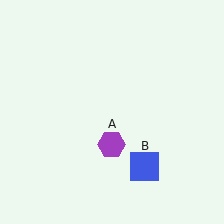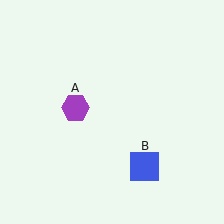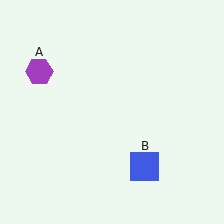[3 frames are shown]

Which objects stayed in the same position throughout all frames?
Blue square (object B) remained stationary.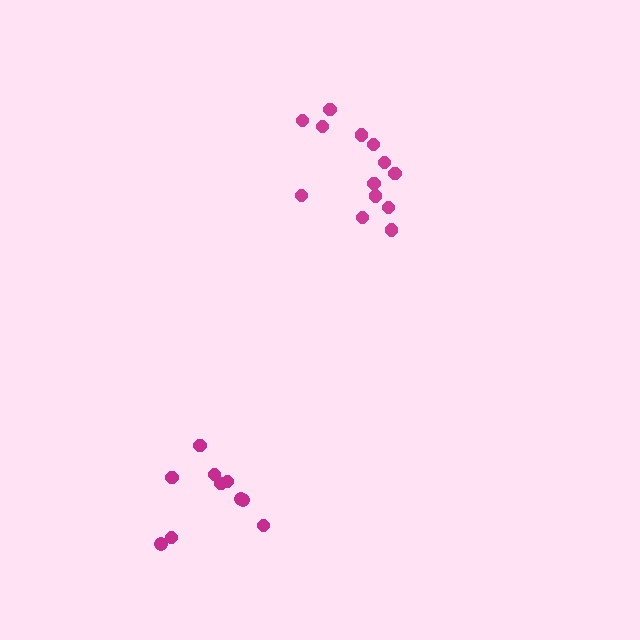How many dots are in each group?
Group 1: 13 dots, Group 2: 10 dots (23 total).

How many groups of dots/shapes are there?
There are 2 groups.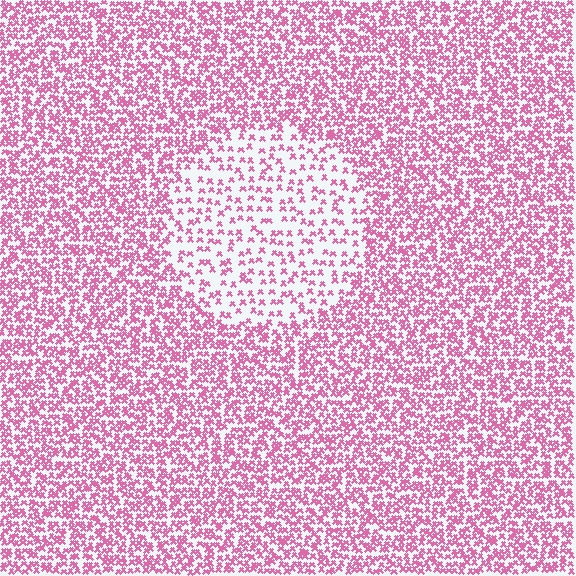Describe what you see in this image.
The image contains small pink elements arranged at two different densities. A circle-shaped region is visible where the elements are less densely packed than the surrounding area.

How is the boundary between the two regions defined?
The boundary is defined by a change in element density (approximately 2.3x ratio). All elements are the same color, size, and shape.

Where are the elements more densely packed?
The elements are more densely packed outside the circle boundary.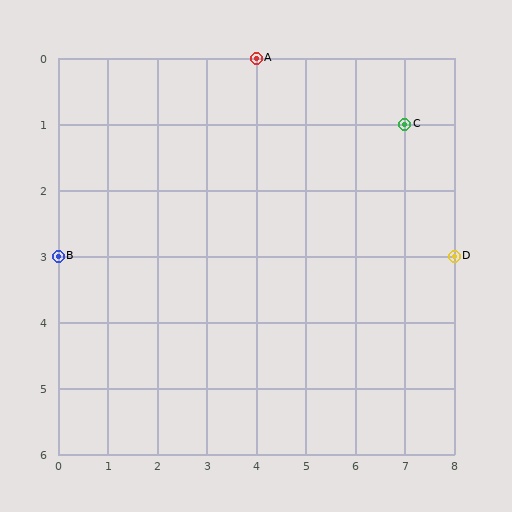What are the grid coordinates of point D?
Point D is at grid coordinates (8, 3).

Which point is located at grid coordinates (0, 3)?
Point B is at (0, 3).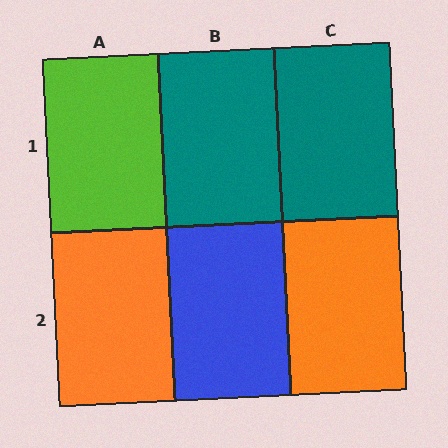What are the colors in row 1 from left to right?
Lime, teal, teal.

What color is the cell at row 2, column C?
Orange.